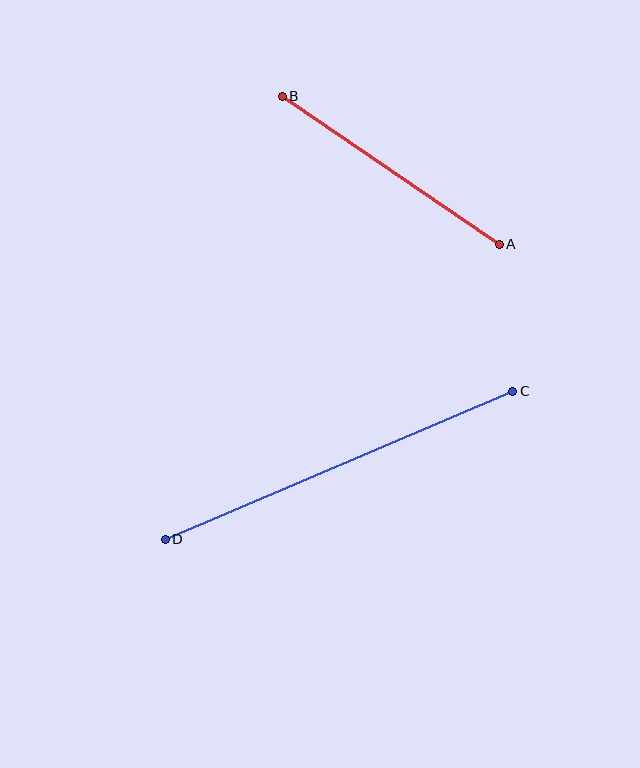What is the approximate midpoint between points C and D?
The midpoint is at approximately (339, 465) pixels.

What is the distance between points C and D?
The distance is approximately 378 pixels.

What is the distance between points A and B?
The distance is approximately 263 pixels.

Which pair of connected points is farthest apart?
Points C and D are farthest apart.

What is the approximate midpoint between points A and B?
The midpoint is at approximately (391, 170) pixels.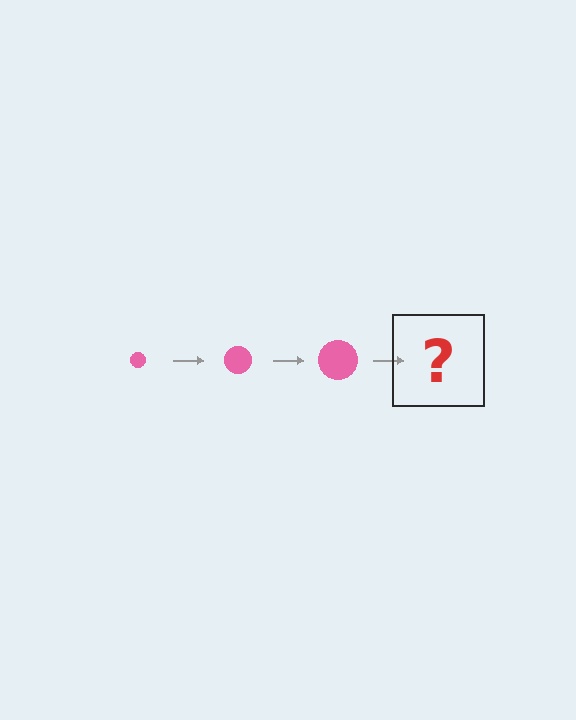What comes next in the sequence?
The next element should be a pink circle, larger than the previous one.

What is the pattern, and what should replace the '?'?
The pattern is that the circle gets progressively larger each step. The '?' should be a pink circle, larger than the previous one.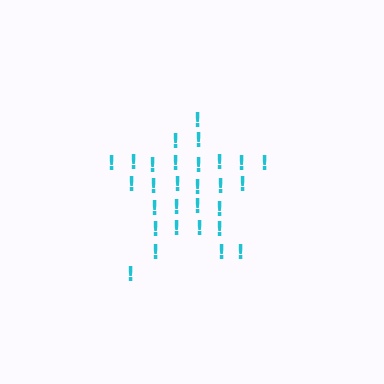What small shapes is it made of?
It is made of small exclamation marks.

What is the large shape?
The large shape is a star.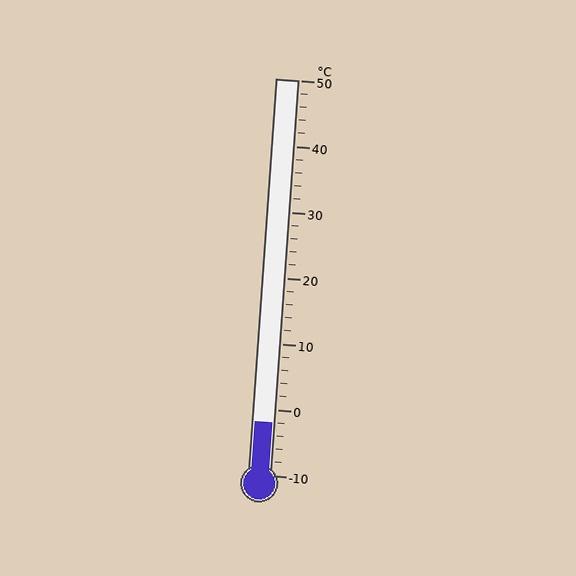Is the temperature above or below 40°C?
The temperature is below 40°C.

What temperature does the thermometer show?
The thermometer shows approximately -2°C.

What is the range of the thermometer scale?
The thermometer scale ranges from -10°C to 50°C.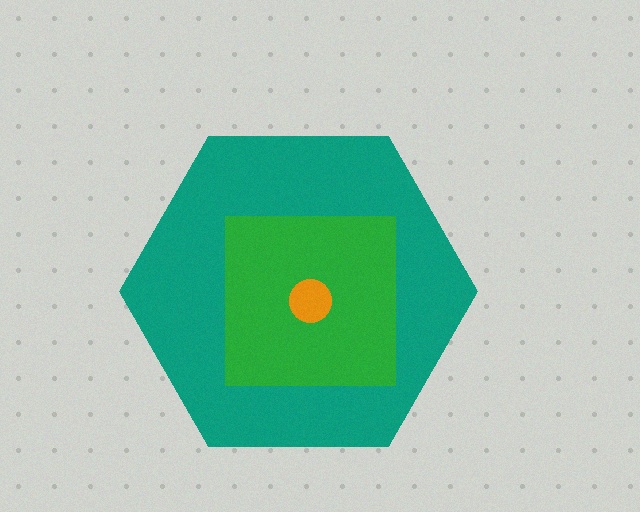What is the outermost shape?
The teal hexagon.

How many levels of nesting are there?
3.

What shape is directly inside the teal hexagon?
The green square.